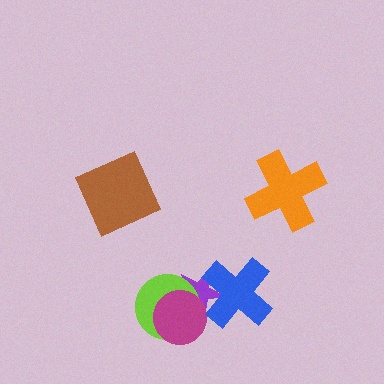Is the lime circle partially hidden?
Yes, it is partially covered by another shape.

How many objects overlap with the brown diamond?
0 objects overlap with the brown diamond.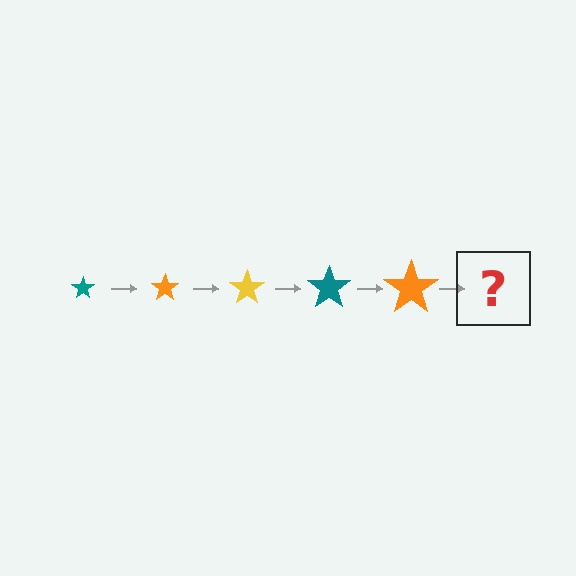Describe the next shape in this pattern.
It should be a yellow star, larger than the previous one.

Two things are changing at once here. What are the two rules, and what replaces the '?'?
The two rules are that the star grows larger each step and the color cycles through teal, orange, and yellow. The '?' should be a yellow star, larger than the previous one.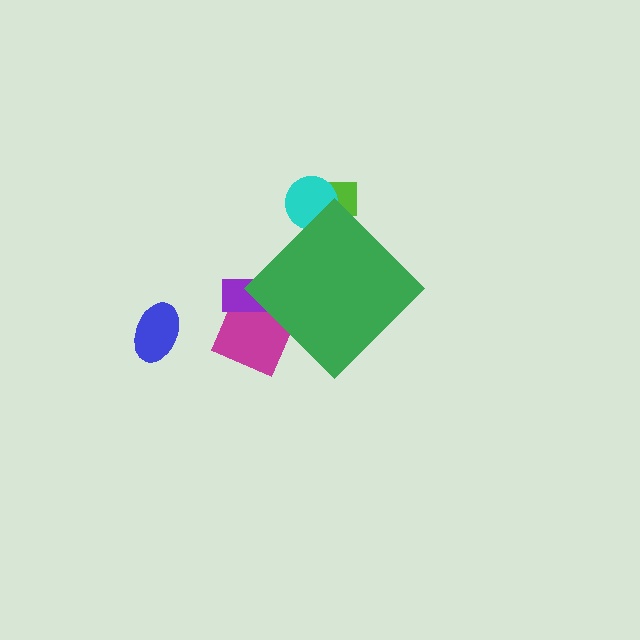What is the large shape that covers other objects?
A green diamond.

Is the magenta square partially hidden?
Yes, the magenta square is partially hidden behind the green diamond.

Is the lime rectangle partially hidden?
Yes, the lime rectangle is partially hidden behind the green diamond.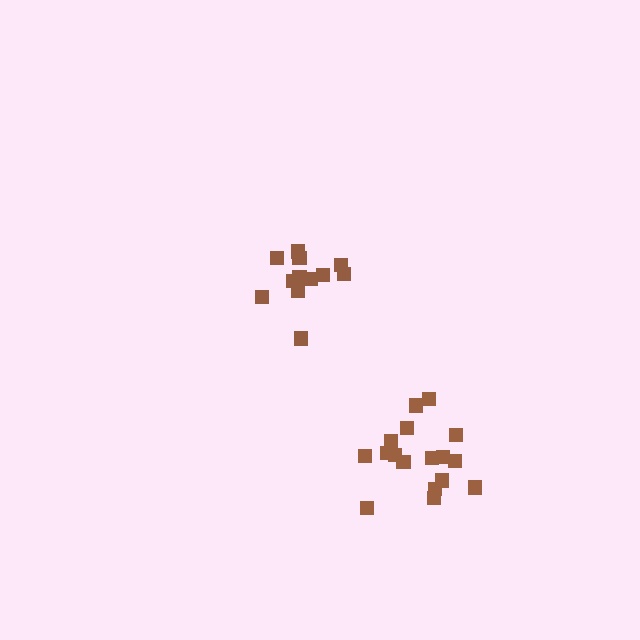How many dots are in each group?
Group 1: 17 dots, Group 2: 12 dots (29 total).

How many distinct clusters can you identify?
There are 2 distinct clusters.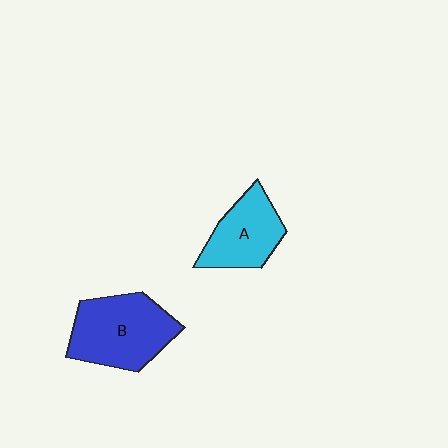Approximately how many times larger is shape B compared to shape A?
Approximately 1.4 times.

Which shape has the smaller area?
Shape A (cyan).